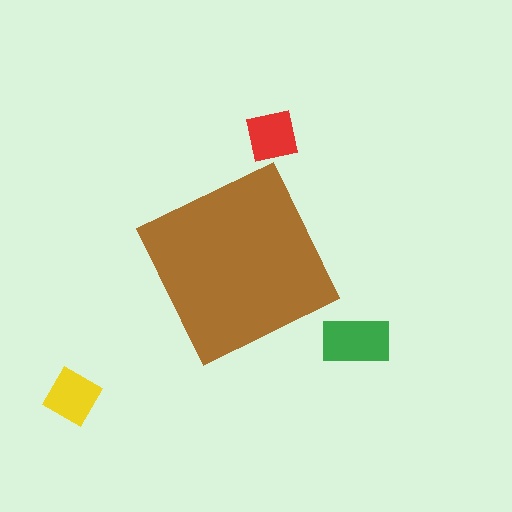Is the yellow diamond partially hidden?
No, the yellow diamond is fully visible.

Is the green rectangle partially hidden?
No, the green rectangle is fully visible.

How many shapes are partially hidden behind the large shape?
0 shapes are partially hidden.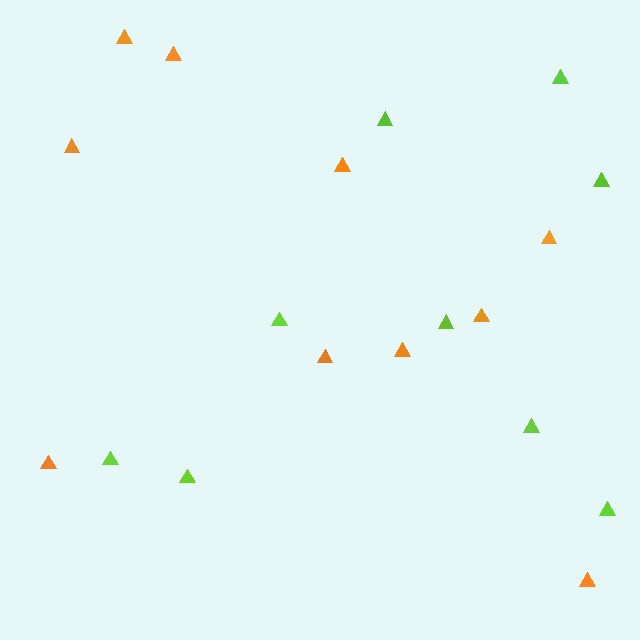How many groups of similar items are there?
There are 2 groups: one group of orange triangles (10) and one group of lime triangles (9).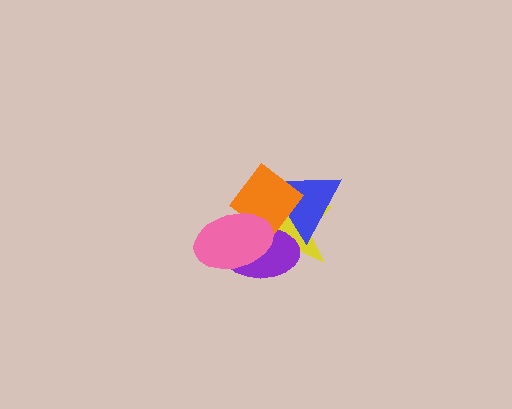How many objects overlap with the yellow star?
4 objects overlap with the yellow star.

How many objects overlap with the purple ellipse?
4 objects overlap with the purple ellipse.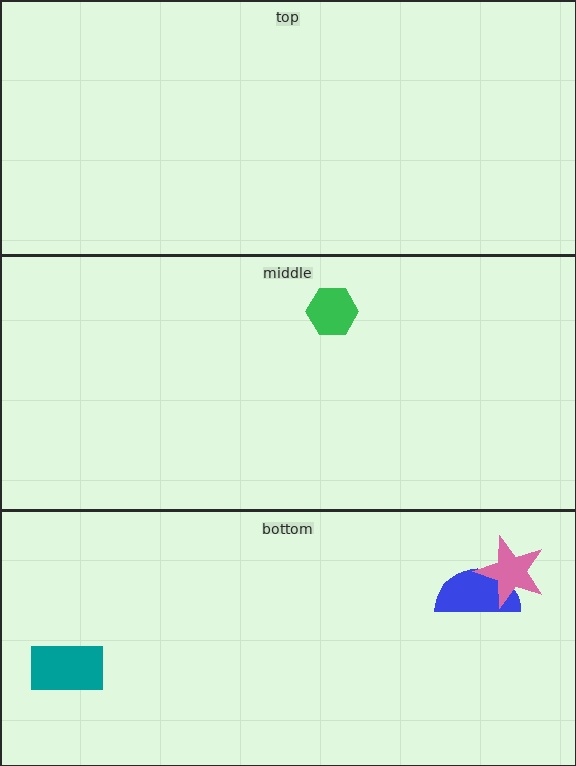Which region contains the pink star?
The bottom region.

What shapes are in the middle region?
The green hexagon.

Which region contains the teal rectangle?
The bottom region.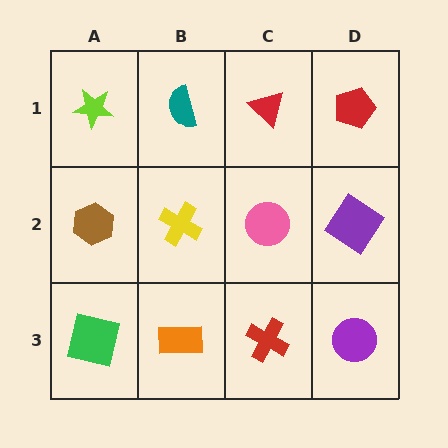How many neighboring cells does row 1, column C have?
3.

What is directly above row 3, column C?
A pink circle.